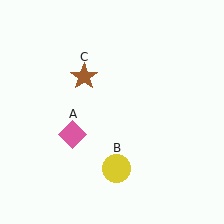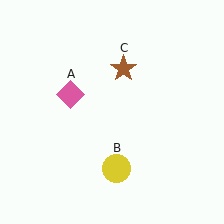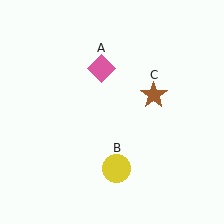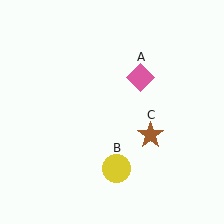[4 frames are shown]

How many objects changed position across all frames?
2 objects changed position: pink diamond (object A), brown star (object C).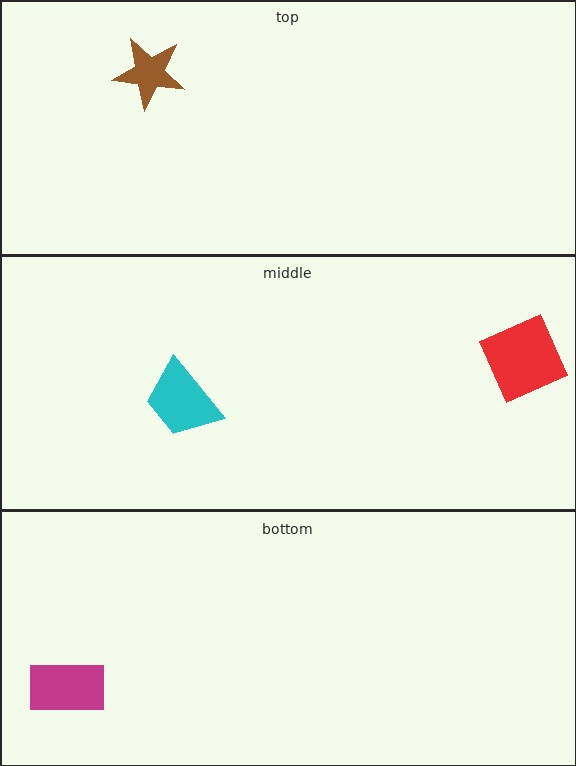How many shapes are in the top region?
1.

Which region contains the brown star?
The top region.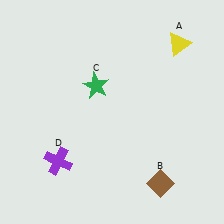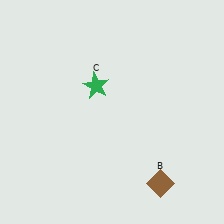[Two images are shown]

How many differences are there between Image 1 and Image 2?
There are 2 differences between the two images.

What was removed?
The purple cross (D), the yellow triangle (A) were removed in Image 2.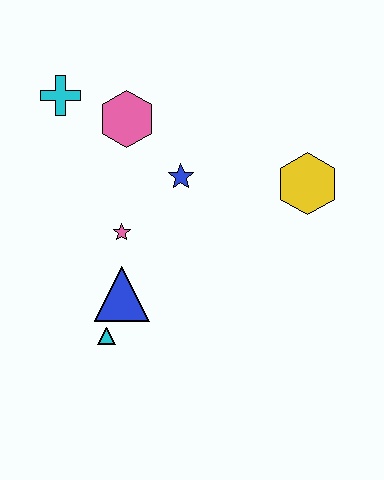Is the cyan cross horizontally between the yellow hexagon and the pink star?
No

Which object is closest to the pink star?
The blue triangle is closest to the pink star.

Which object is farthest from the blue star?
The cyan triangle is farthest from the blue star.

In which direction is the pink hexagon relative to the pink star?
The pink hexagon is above the pink star.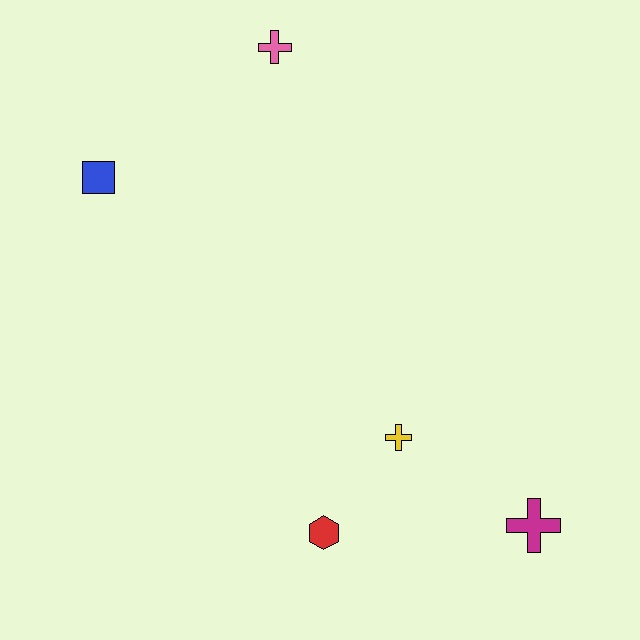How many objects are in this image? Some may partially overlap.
There are 5 objects.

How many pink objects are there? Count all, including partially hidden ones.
There is 1 pink object.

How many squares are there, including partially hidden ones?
There is 1 square.